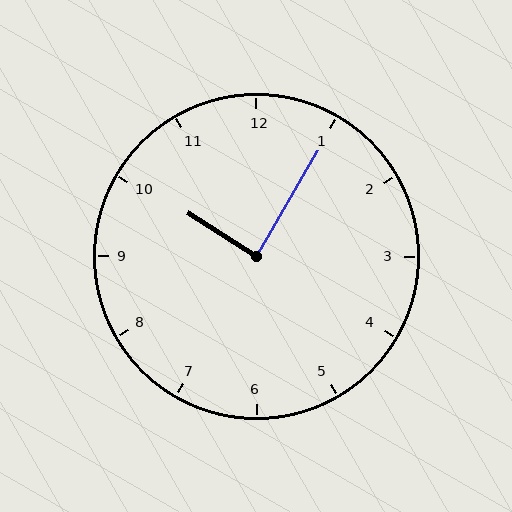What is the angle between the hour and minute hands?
Approximately 88 degrees.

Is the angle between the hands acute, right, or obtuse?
It is right.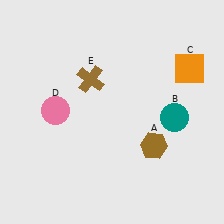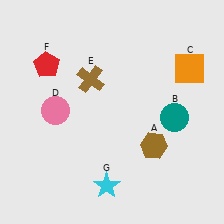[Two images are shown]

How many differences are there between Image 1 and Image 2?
There are 2 differences between the two images.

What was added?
A red pentagon (F), a cyan star (G) were added in Image 2.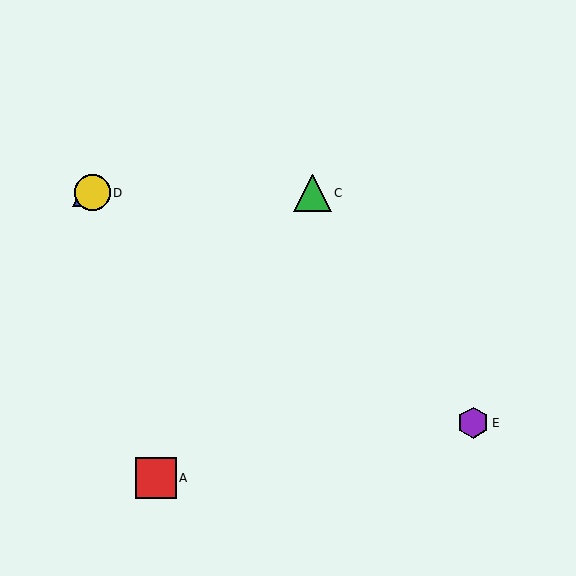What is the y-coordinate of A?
Object A is at y≈478.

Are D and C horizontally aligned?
Yes, both are at y≈193.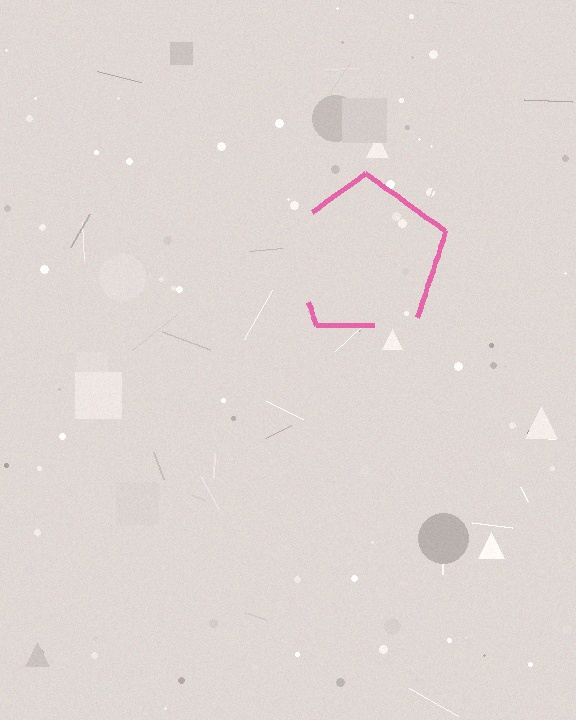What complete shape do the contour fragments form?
The contour fragments form a pentagon.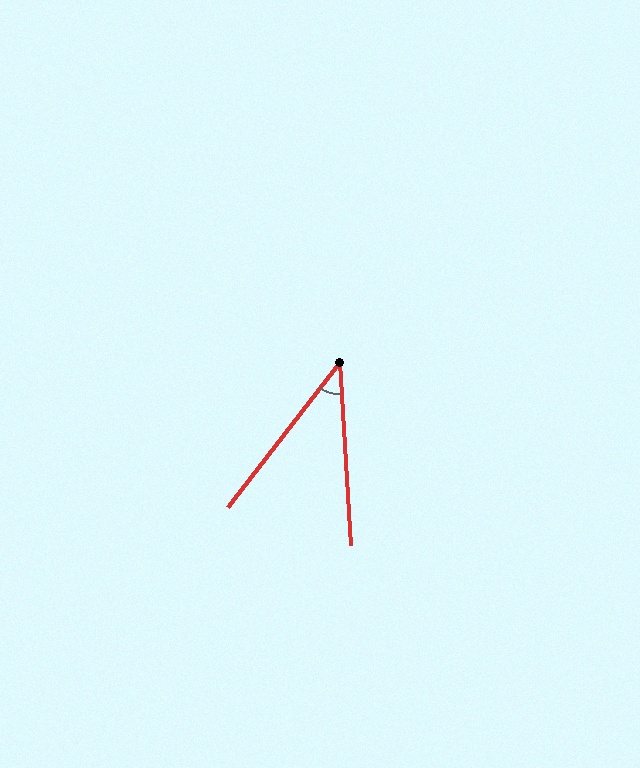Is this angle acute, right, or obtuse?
It is acute.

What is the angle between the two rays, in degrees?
Approximately 41 degrees.